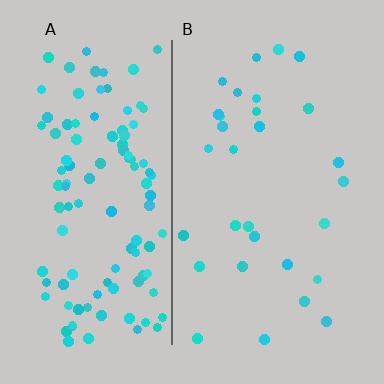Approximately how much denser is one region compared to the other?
Approximately 3.8× — region A over region B.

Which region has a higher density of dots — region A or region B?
A (the left).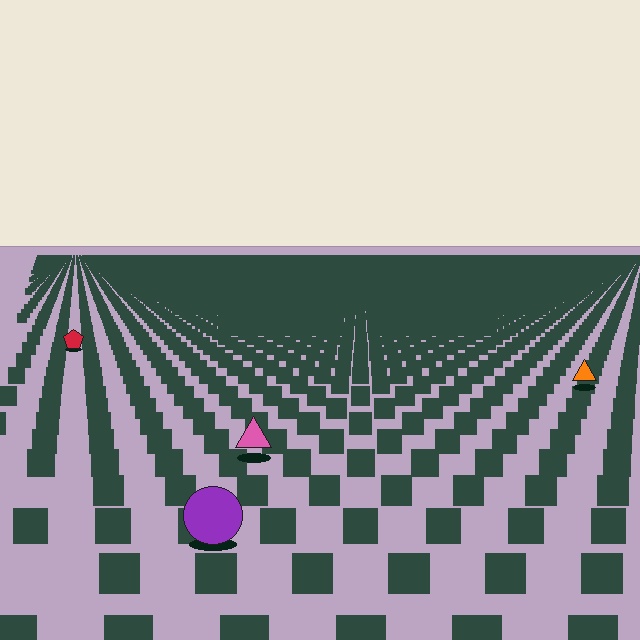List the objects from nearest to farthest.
From nearest to farthest: the purple circle, the pink triangle, the orange triangle, the red pentagon.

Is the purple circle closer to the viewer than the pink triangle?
Yes. The purple circle is closer — you can tell from the texture gradient: the ground texture is coarser near it.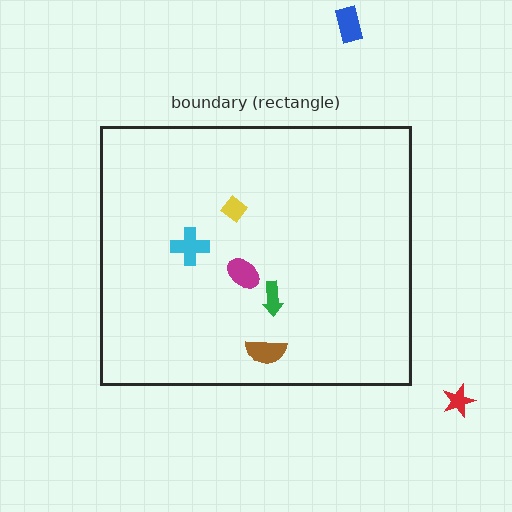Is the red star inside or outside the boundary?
Outside.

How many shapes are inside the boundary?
5 inside, 2 outside.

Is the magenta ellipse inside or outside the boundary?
Inside.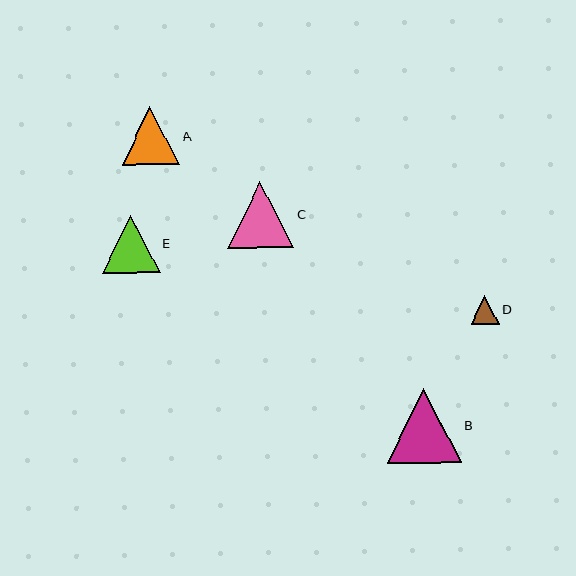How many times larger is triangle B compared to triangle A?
Triangle B is approximately 1.3 times the size of triangle A.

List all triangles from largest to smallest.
From largest to smallest: B, C, E, A, D.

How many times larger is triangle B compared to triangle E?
Triangle B is approximately 1.3 times the size of triangle E.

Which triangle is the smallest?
Triangle D is the smallest with a size of approximately 29 pixels.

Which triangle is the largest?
Triangle B is the largest with a size of approximately 74 pixels.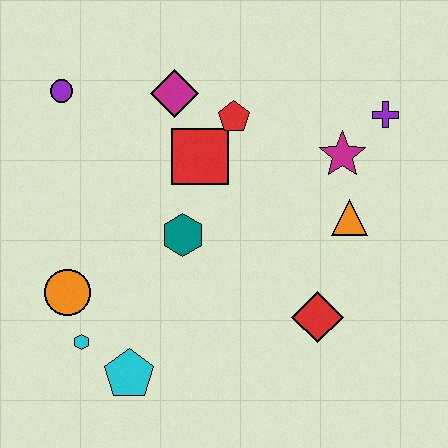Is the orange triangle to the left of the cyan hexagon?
No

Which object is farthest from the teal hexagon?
The purple cross is farthest from the teal hexagon.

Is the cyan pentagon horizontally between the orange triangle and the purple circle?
Yes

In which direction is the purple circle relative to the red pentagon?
The purple circle is to the left of the red pentagon.